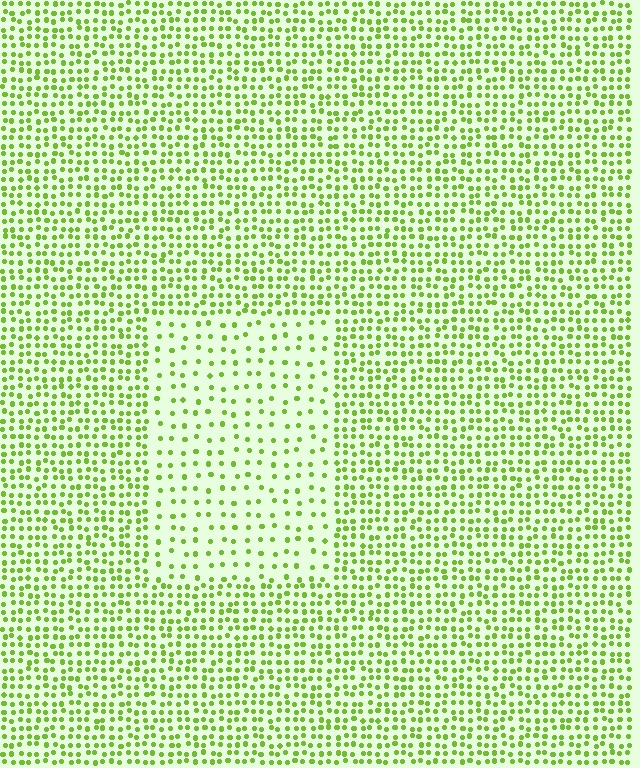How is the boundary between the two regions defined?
The boundary is defined by a change in element density (approximately 2.3x ratio). All elements are the same color, size, and shape.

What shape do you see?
I see a rectangle.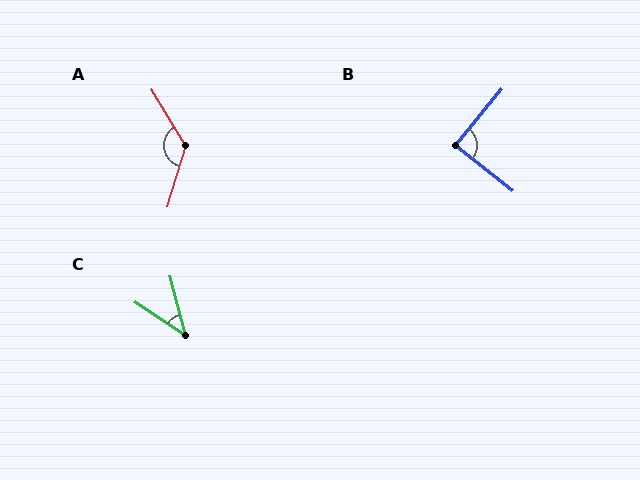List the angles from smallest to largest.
C (41°), B (89°), A (133°).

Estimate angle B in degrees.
Approximately 89 degrees.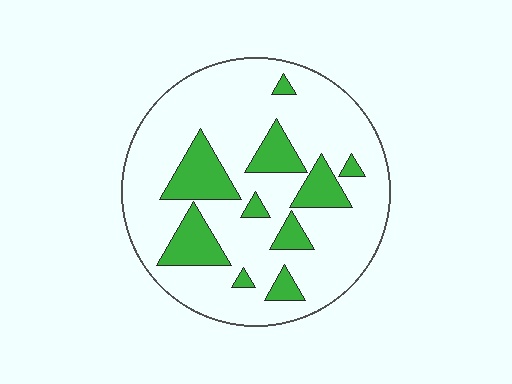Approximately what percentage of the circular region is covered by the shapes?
Approximately 20%.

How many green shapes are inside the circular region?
10.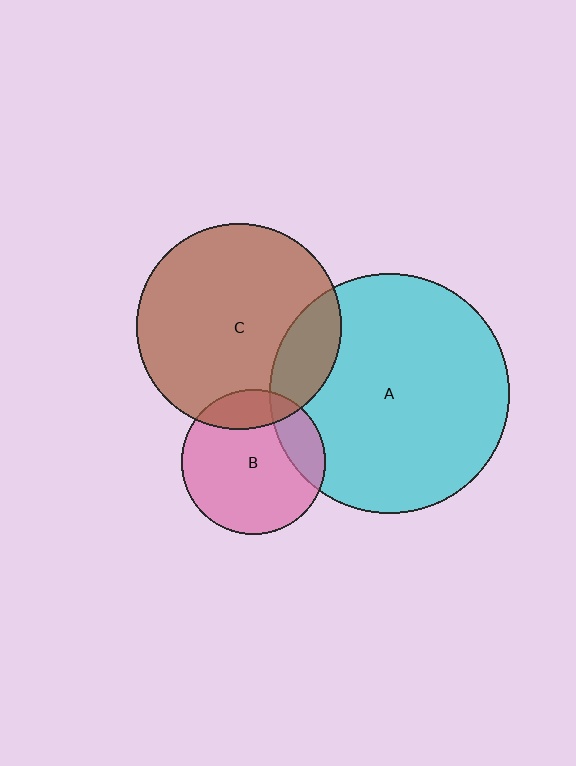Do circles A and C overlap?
Yes.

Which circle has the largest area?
Circle A (cyan).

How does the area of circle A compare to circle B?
Approximately 2.8 times.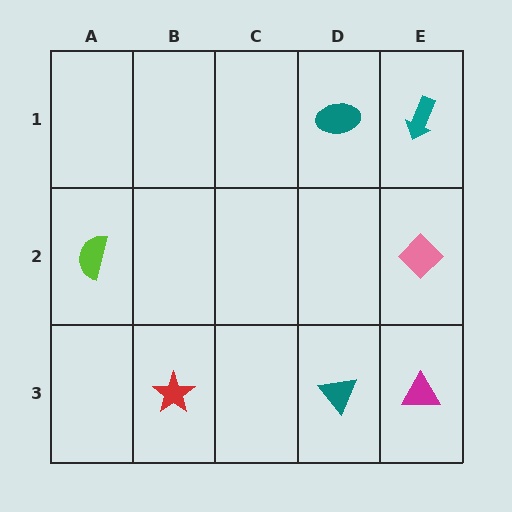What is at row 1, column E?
A teal arrow.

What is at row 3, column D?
A teal triangle.